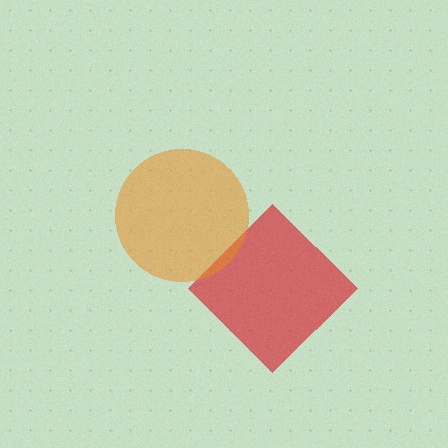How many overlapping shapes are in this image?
There are 2 overlapping shapes in the image.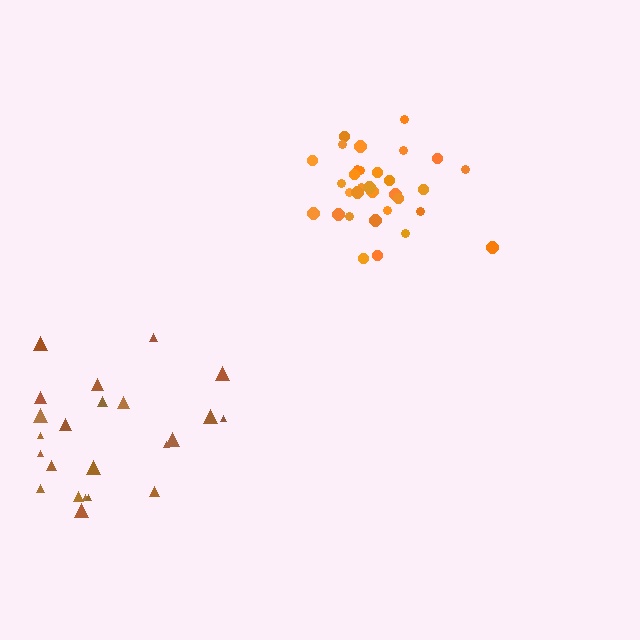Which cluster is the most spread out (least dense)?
Brown.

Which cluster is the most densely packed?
Orange.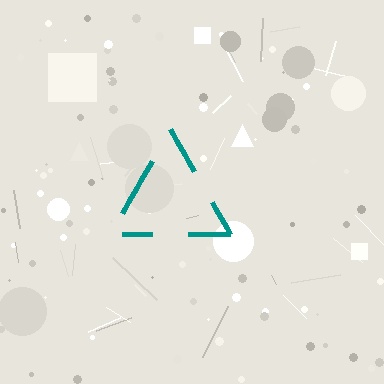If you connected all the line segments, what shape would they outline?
They would outline a triangle.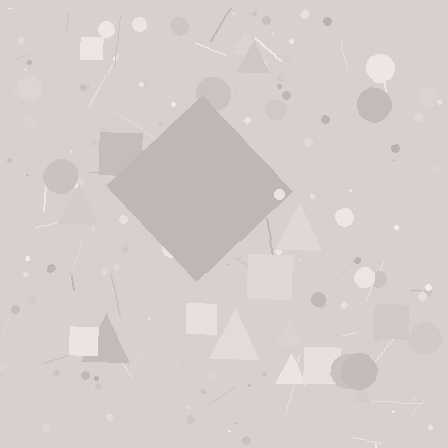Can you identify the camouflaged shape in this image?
The camouflaged shape is a diamond.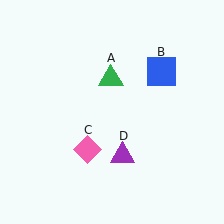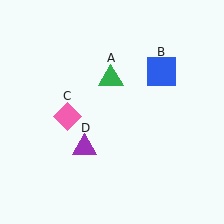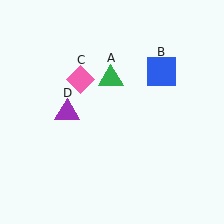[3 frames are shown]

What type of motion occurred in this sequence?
The pink diamond (object C), purple triangle (object D) rotated clockwise around the center of the scene.